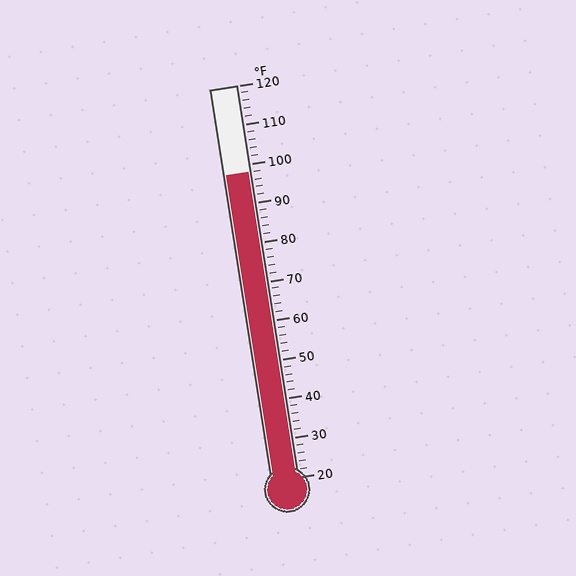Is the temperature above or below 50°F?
The temperature is above 50°F.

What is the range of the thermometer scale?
The thermometer scale ranges from 20°F to 120°F.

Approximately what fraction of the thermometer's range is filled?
The thermometer is filled to approximately 80% of its range.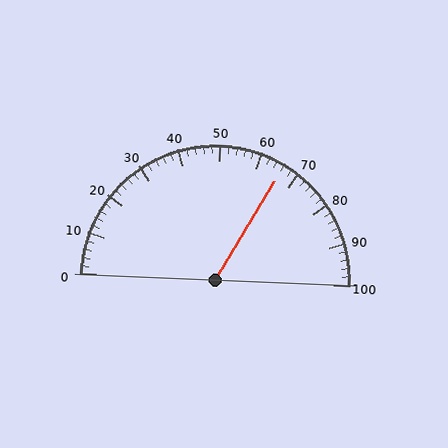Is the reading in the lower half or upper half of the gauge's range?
The reading is in the upper half of the range (0 to 100).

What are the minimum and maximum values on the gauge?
The gauge ranges from 0 to 100.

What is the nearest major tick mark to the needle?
The nearest major tick mark is 70.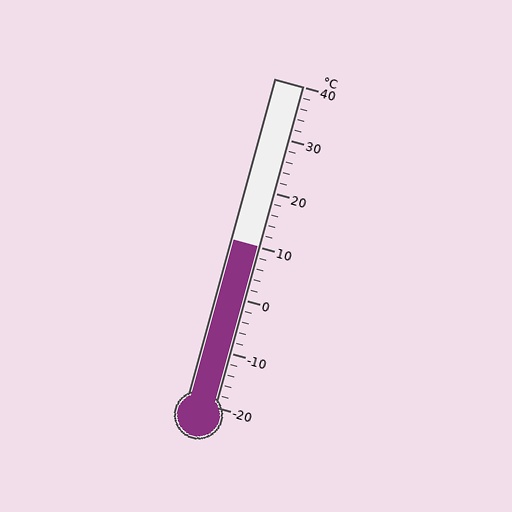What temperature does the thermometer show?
The thermometer shows approximately 10°C.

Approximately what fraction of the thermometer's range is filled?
The thermometer is filled to approximately 50% of its range.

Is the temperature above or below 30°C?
The temperature is below 30°C.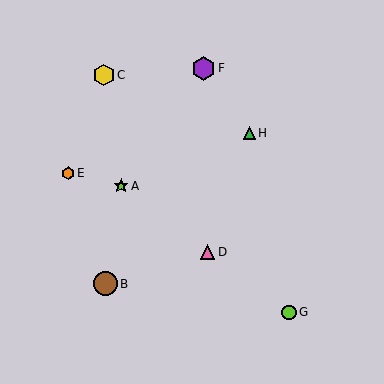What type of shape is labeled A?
Shape A is a lime star.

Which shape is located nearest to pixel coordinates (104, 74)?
The yellow hexagon (labeled C) at (104, 75) is nearest to that location.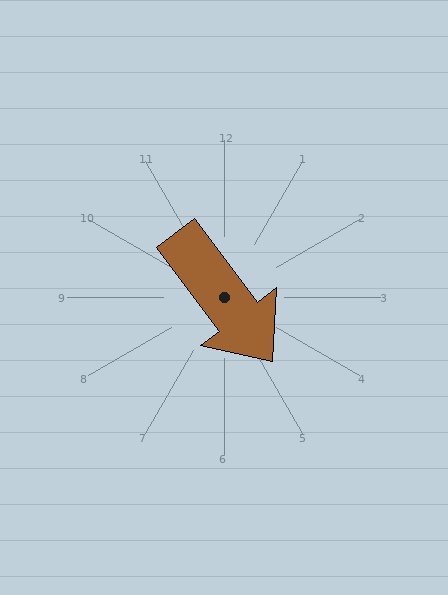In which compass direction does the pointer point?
Southeast.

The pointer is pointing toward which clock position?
Roughly 5 o'clock.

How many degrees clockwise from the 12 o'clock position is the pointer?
Approximately 143 degrees.